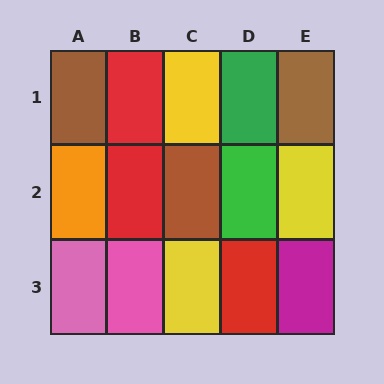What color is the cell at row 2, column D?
Green.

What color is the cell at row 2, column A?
Orange.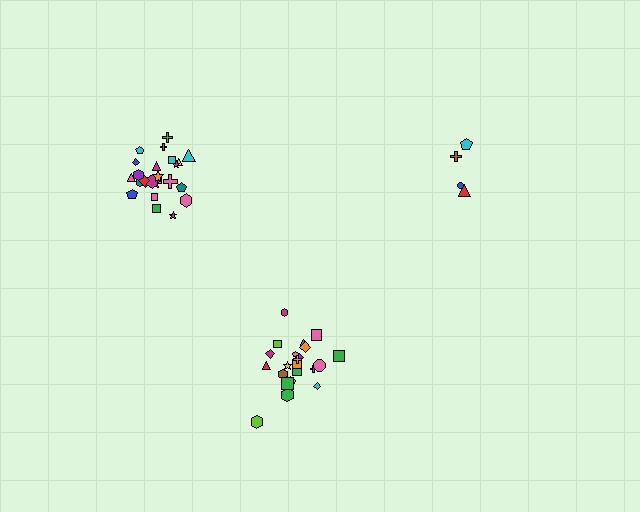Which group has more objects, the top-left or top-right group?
The top-left group.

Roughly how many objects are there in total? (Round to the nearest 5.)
Roughly 50 objects in total.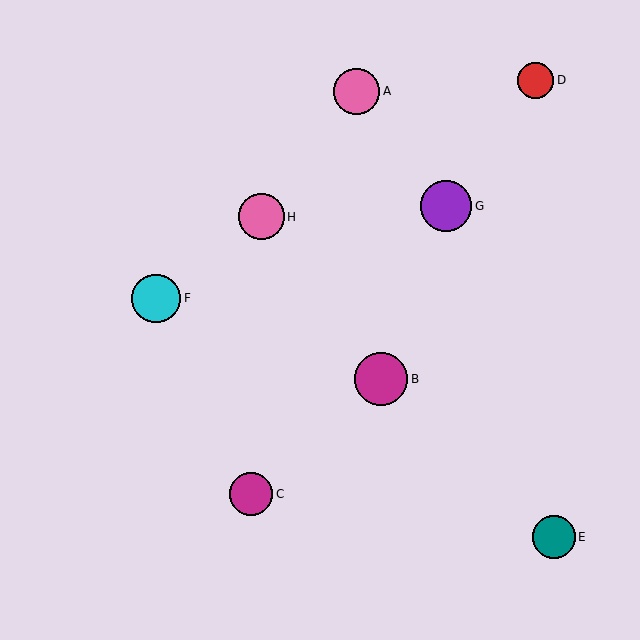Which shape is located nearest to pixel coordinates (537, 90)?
The red circle (labeled D) at (536, 80) is nearest to that location.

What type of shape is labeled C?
Shape C is a magenta circle.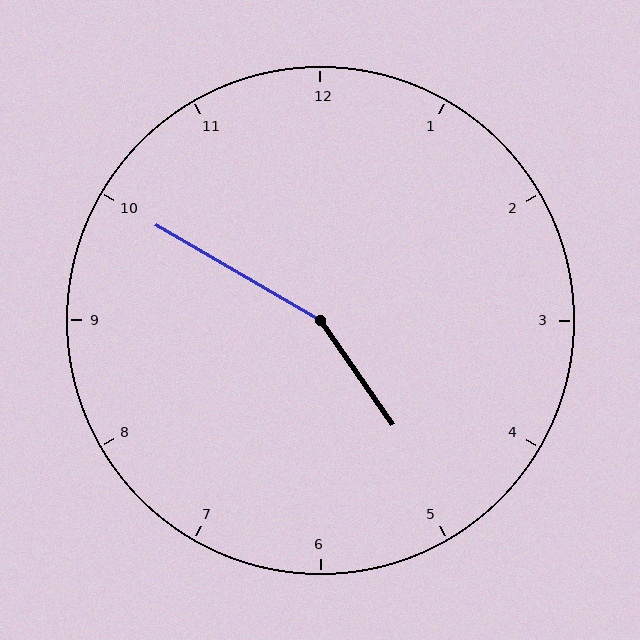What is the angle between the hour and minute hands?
Approximately 155 degrees.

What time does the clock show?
4:50.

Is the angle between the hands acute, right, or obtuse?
It is obtuse.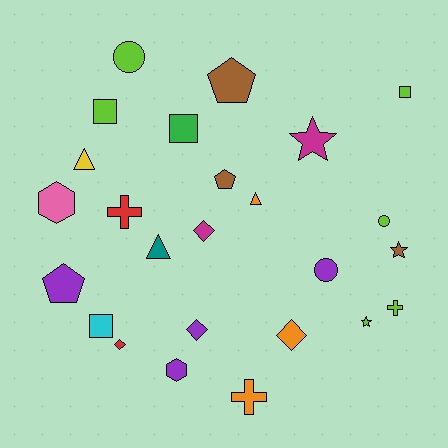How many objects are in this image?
There are 25 objects.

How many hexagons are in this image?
There are 2 hexagons.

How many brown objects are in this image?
There are 3 brown objects.